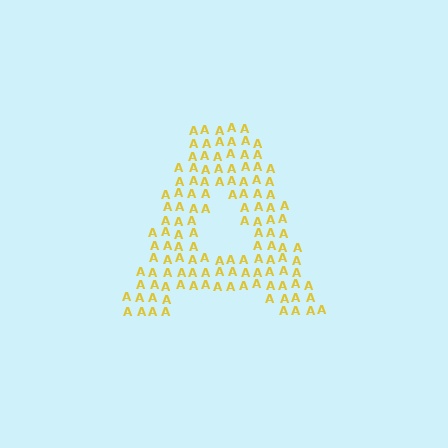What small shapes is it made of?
It is made of small letter A's.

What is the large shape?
The large shape is the letter A.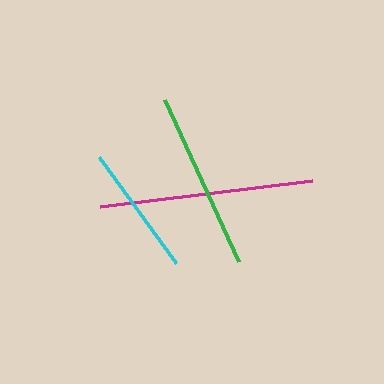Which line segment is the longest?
The magenta line is the longest at approximately 214 pixels.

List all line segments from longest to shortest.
From longest to shortest: magenta, green, cyan.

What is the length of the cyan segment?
The cyan segment is approximately 131 pixels long.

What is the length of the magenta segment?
The magenta segment is approximately 214 pixels long.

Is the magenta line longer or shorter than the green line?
The magenta line is longer than the green line.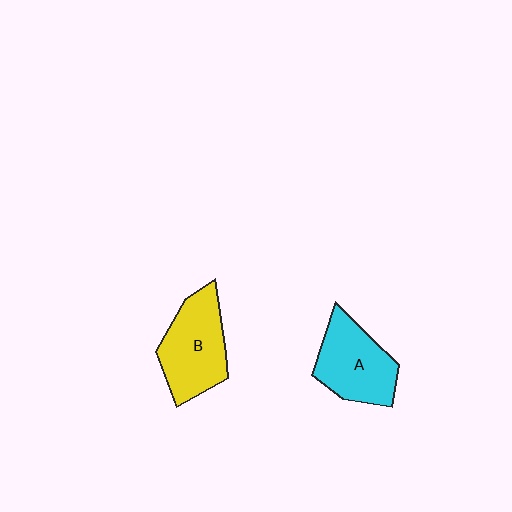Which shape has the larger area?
Shape B (yellow).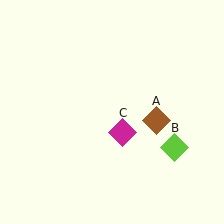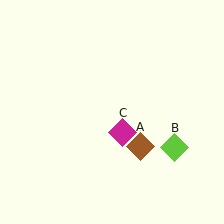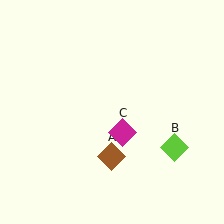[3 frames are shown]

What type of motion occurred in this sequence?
The brown diamond (object A) rotated clockwise around the center of the scene.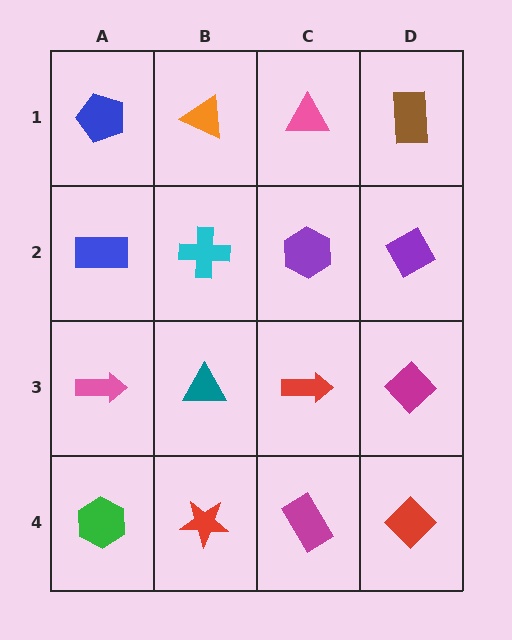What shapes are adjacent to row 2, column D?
A brown rectangle (row 1, column D), a magenta diamond (row 3, column D), a purple hexagon (row 2, column C).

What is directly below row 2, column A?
A pink arrow.